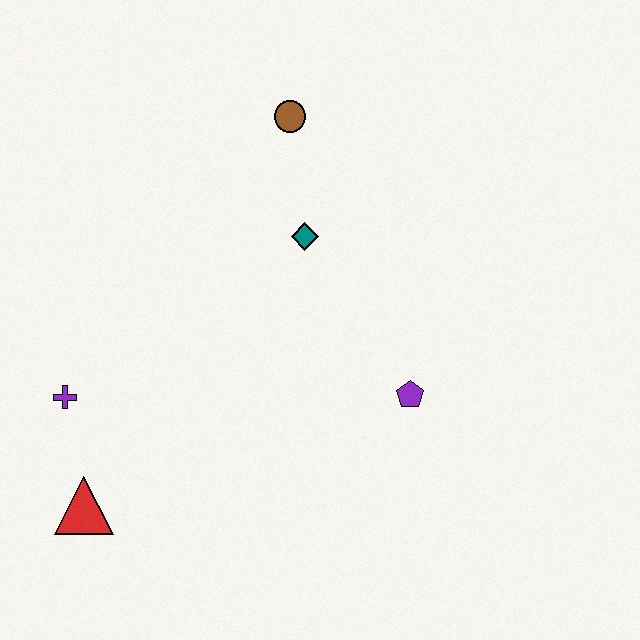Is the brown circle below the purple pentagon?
No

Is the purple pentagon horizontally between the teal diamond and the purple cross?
No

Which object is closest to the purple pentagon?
The teal diamond is closest to the purple pentagon.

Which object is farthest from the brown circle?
The red triangle is farthest from the brown circle.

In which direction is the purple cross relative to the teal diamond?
The purple cross is to the left of the teal diamond.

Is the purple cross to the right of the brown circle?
No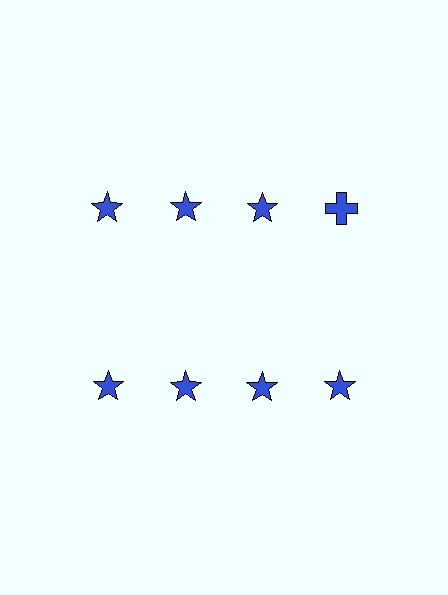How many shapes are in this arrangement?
There are 8 shapes arranged in a grid pattern.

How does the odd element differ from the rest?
It has a different shape: cross instead of star.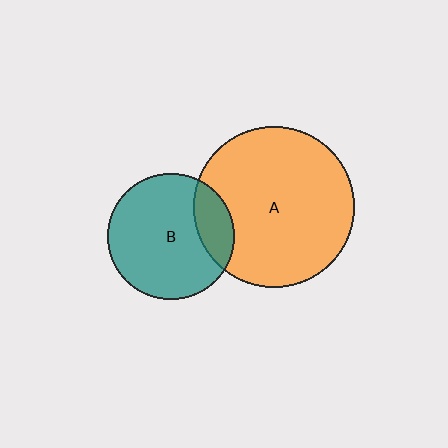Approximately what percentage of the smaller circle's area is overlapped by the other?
Approximately 20%.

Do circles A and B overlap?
Yes.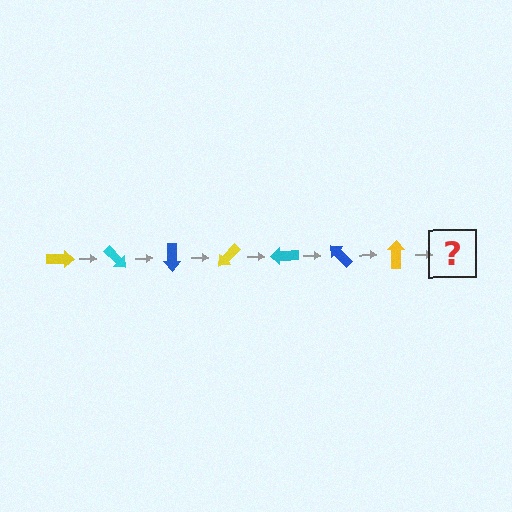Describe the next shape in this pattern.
It should be a cyan arrow, rotated 315 degrees from the start.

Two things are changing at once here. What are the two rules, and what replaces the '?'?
The two rules are that it rotates 45 degrees each step and the color cycles through yellow, cyan, and blue. The '?' should be a cyan arrow, rotated 315 degrees from the start.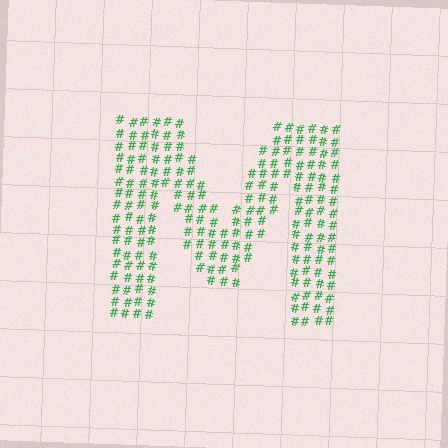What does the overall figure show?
The overall figure shows the letter M.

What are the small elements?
The small elements are hash symbols.